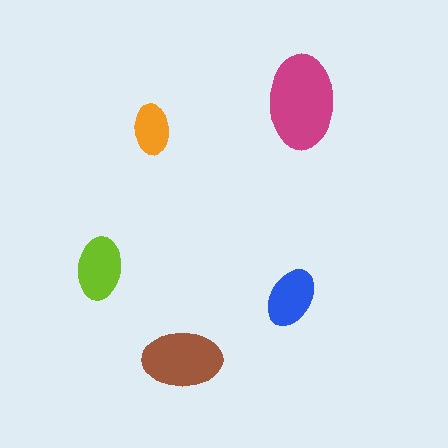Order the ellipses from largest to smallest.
the magenta one, the brown one, the lime one, the blue one, the orange one.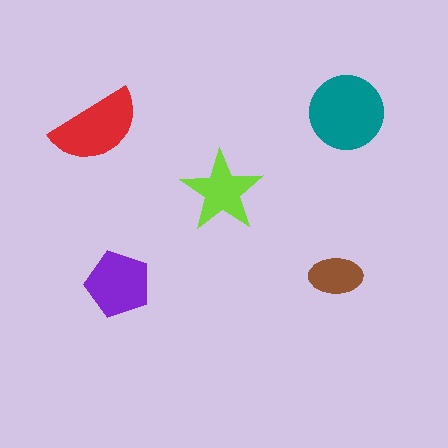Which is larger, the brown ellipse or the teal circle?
The teal circle.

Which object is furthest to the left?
The red semicircle is leftmost.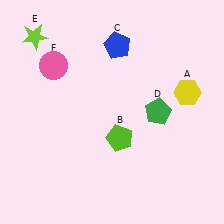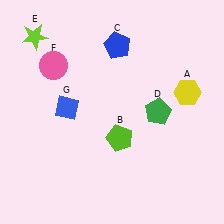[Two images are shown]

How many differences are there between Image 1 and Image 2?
There is 1 difference between the two images.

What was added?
A blue diamond (G) was added in Image 2.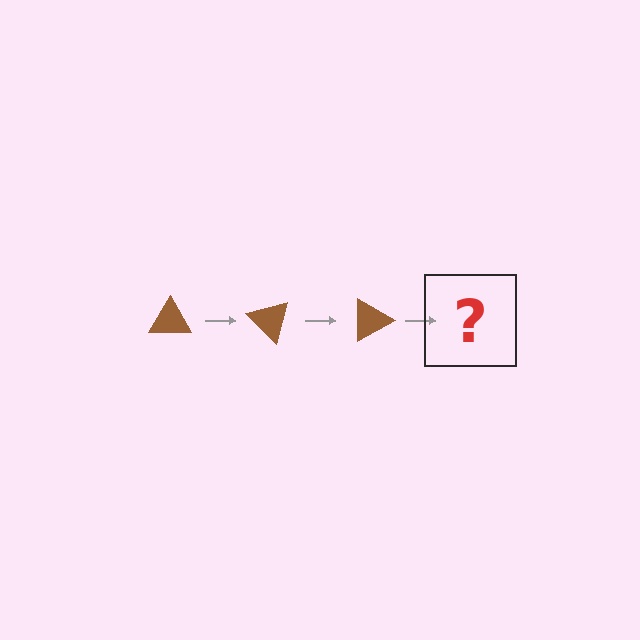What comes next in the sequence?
The next element should be a brown triangle rotated 135 degrees.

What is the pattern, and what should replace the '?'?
The pattern is that the triangle rotates 45 degrees each step. The '?' should be a brown triangle rotated 135 degrees.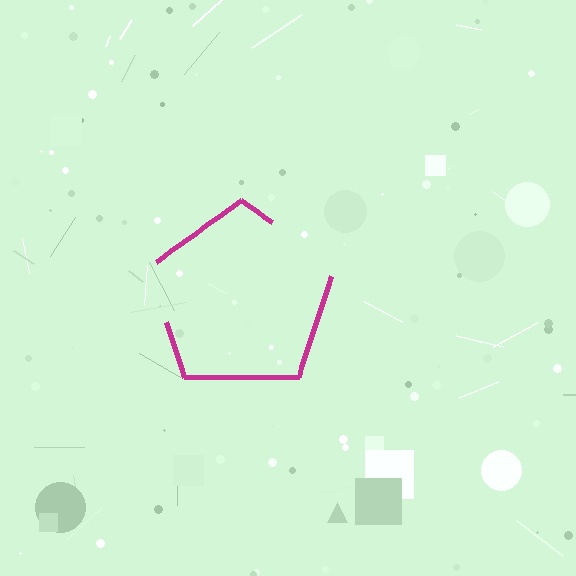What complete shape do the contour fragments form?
The contour fragments form a pentagon.